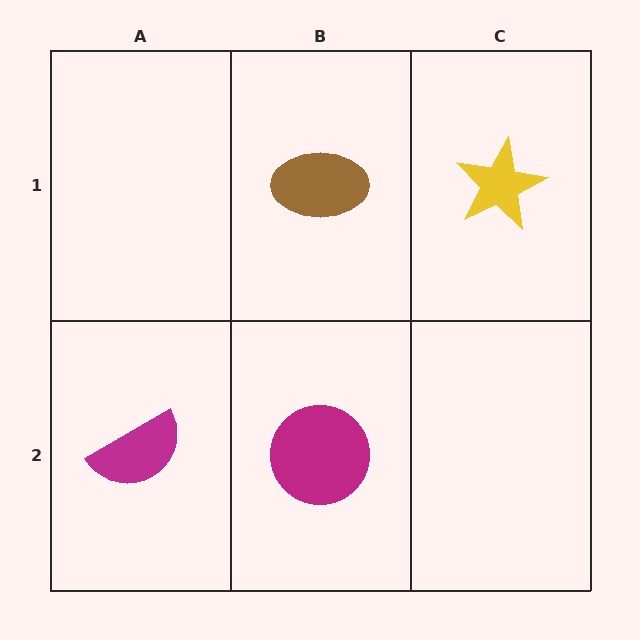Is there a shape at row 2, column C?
No, that cell is empty.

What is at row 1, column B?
A brown ellipse.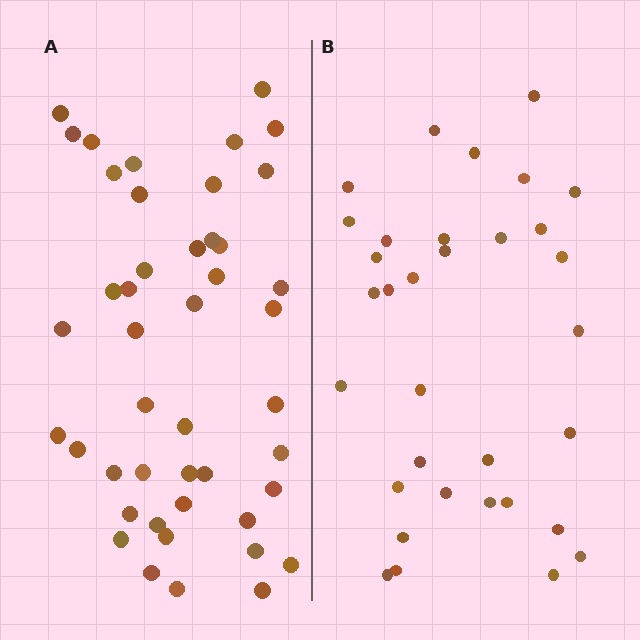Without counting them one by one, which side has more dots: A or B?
Region A (the left region) has more dots.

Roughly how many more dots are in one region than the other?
Region A has roughly 12 or so more dots than region B.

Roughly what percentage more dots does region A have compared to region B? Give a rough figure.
About 35% more.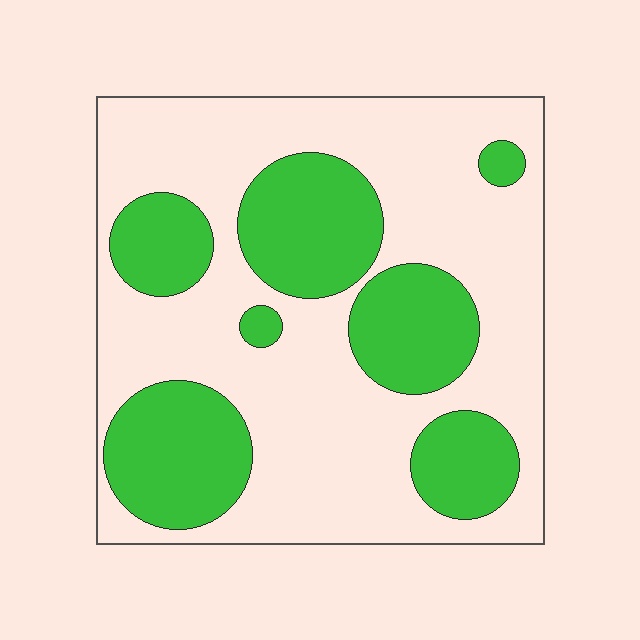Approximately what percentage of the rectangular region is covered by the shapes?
Approximately 35%.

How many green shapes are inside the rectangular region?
7.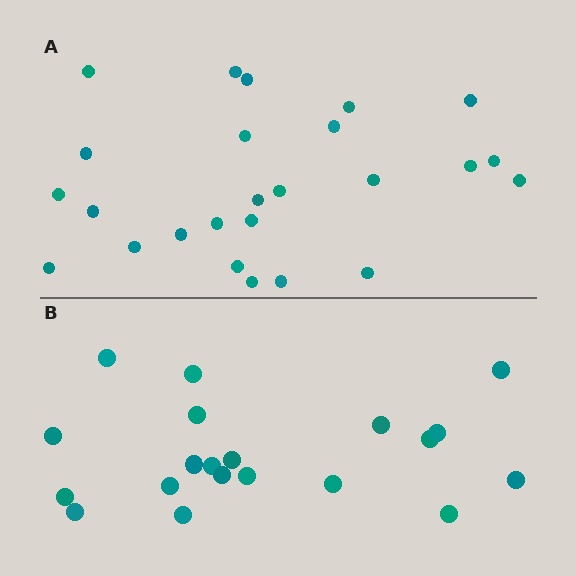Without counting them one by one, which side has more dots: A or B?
Region A (the top region) has more dots.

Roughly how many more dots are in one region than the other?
Region A has about 5 more dots than region B.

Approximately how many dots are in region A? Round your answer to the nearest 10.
About 20 dots. (The exact count is 25, which rounds to 20.)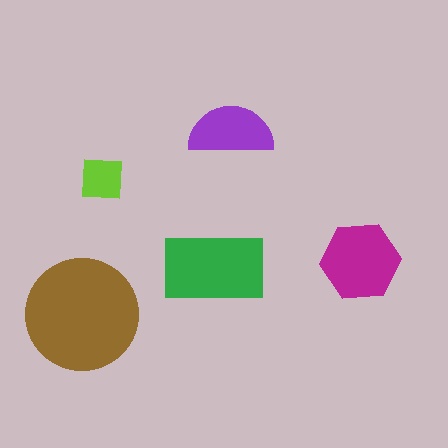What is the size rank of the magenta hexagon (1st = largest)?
3rd.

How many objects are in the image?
There are 5 objects in the image.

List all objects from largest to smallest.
The brown circle, the green rectangle, the magenta hexagon, the purple semicircle, the lime square.